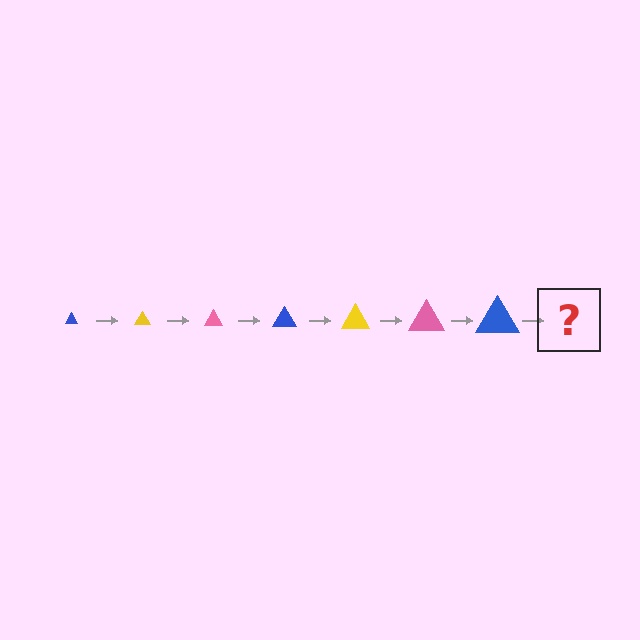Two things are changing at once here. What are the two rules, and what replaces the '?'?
The two rules are that the triangle grows larger each step and the color cycles through blue, yellow, and pink. The '?' should be a yellow triangle, larger than the previous one.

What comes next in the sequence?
The next element should be a yellow triangle, larger than the previous one.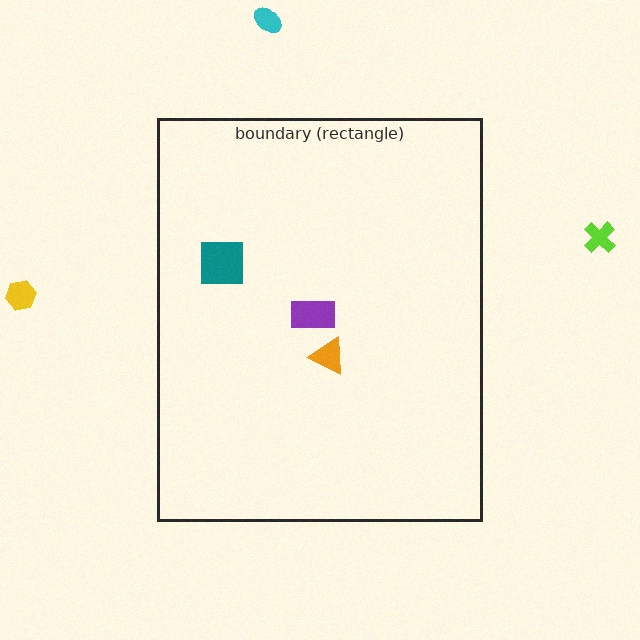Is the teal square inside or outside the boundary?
Inside.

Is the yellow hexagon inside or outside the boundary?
Outside.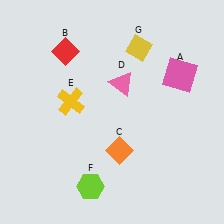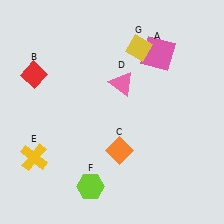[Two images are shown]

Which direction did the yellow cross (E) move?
The yellow cross (E) moved down.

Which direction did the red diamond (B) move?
The red diamond (B) moved left.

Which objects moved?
The objects that moved are: the pink square (A), the red diamond (B), the yellow cross (E).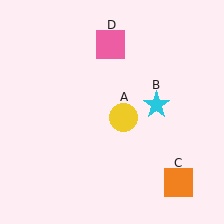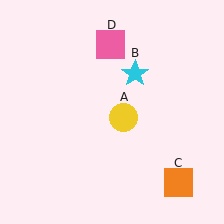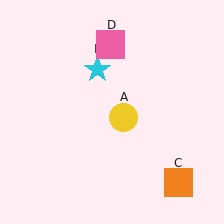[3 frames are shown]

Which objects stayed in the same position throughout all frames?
Yellow circle (object A) and orange square (object C) and pink square (object D) remained stationary.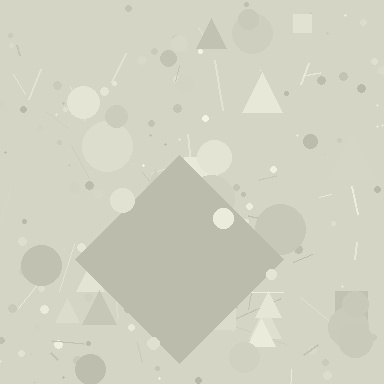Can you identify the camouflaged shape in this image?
The camouflaged shape is a diamond.